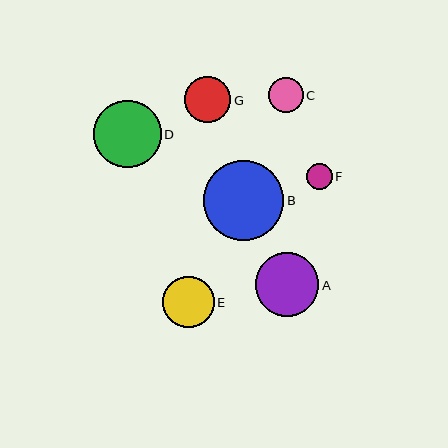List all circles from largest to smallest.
From largest to smallest: B, D, A, E, G, C, F.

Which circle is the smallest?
Circle F is the smallest with a size of approximately 26 pixels.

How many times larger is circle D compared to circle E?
Circle D is approximately 1.3 times the size of circle E.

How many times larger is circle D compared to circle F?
Circle D is approximately 2.6 times the size of circle F.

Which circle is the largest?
Circle B is the largest with a size of approximately 81 pixels.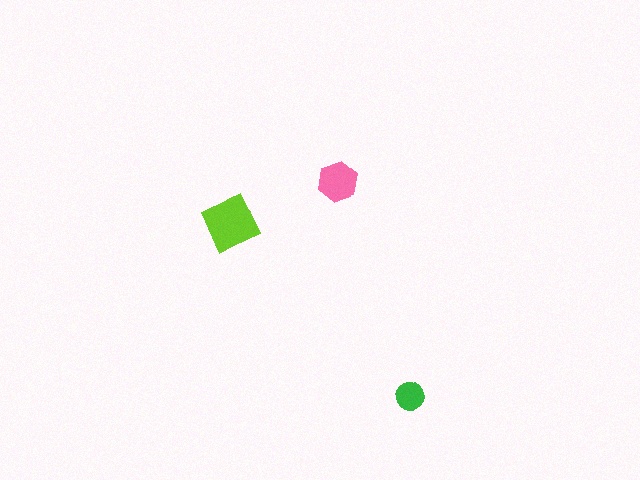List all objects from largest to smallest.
The lime diamond, the pink hexagon, the green circle.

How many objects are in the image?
There are 3 objects in the image.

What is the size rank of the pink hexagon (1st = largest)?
2nd.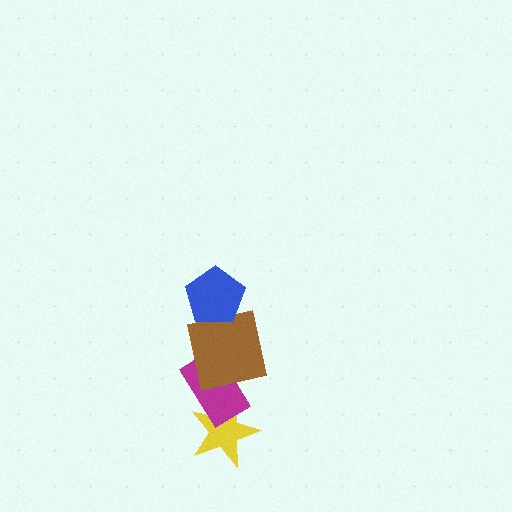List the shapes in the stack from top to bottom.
From top to bottom: the blue pentagon, the brown square, the magenta rectangle, the yellow star.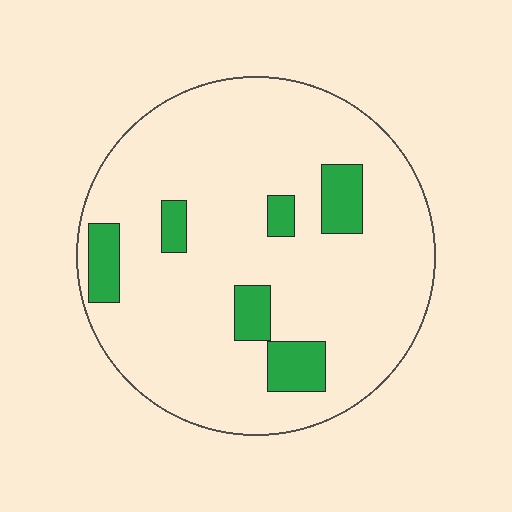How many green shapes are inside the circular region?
6.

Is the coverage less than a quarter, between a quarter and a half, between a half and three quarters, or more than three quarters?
Less than a quarter.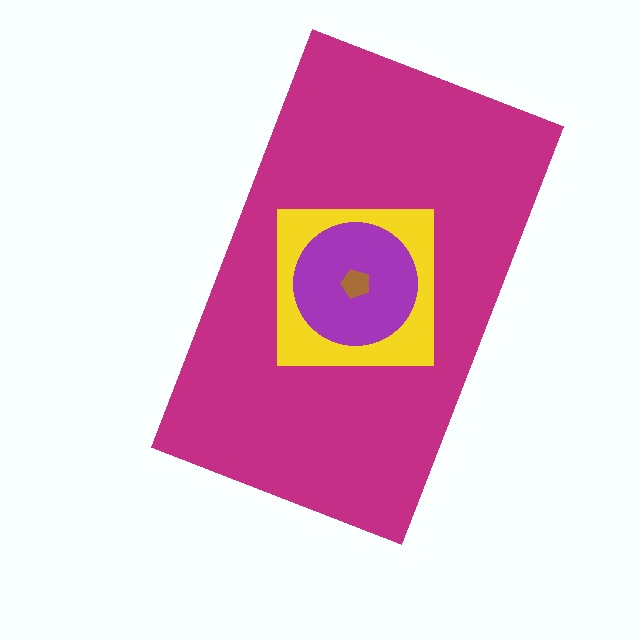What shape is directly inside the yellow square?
The purple circle.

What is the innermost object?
The brown pentagon.